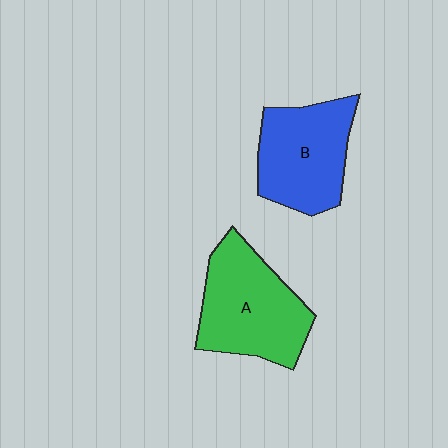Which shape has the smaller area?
Shape B (blue).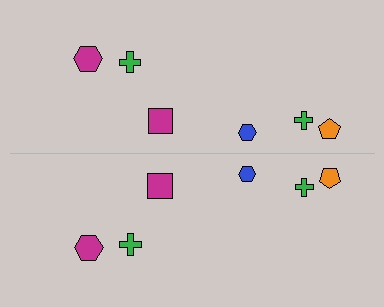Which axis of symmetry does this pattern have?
The pattern has a horizontal axis of symmetry running through the center of the image.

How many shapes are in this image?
There are 12 shapes in this image.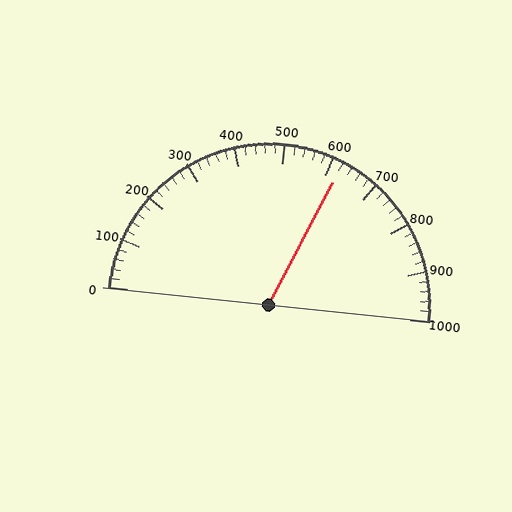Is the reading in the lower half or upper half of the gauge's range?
The reading is in the upper half of the range (0 to 1000).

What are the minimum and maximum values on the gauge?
The gauge ranges from 0 to 1000.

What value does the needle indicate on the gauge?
The needle indicates approximately 620.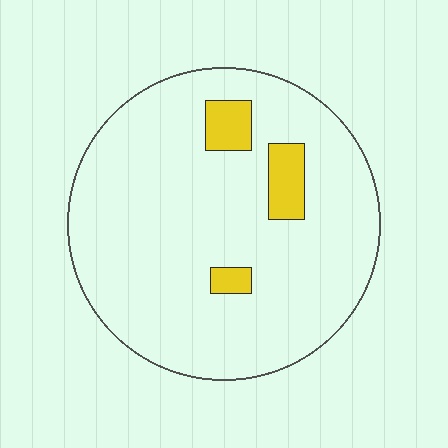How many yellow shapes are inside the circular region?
3.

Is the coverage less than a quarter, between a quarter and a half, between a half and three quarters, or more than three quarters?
Less than a quarter.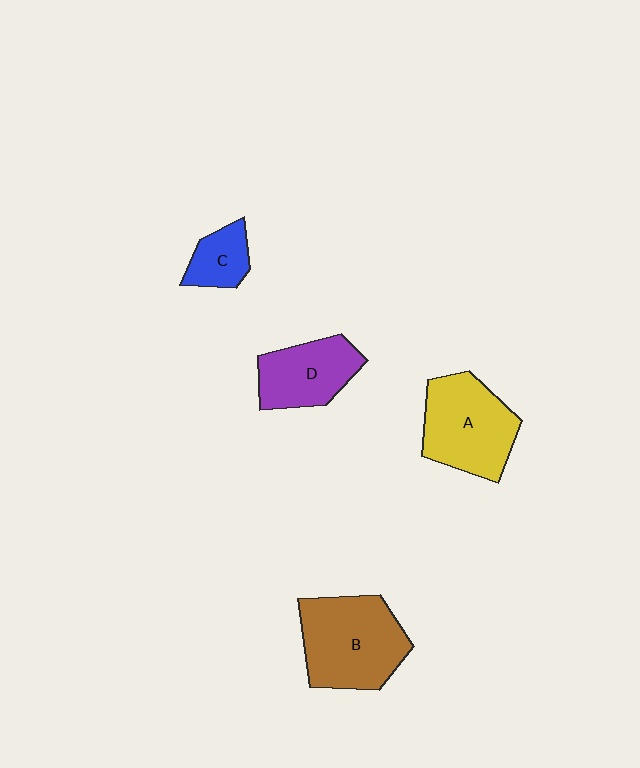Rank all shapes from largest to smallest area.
From largest to smallest: B (brown), A (yellow), D (purple), C (blue).